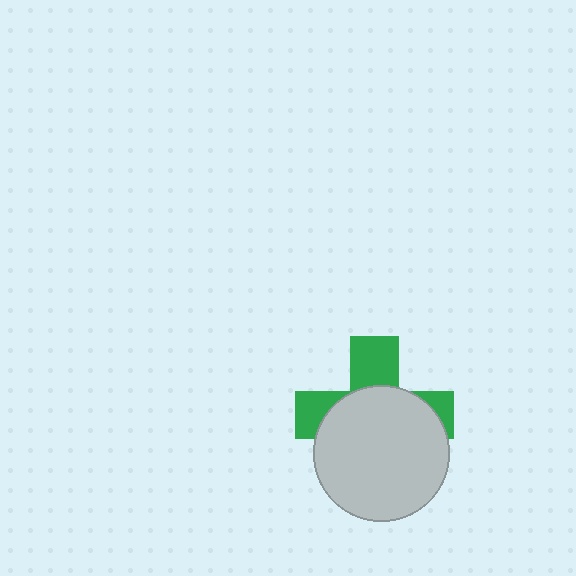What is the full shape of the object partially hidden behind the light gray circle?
The partially hidden object is a green cross.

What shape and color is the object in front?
The object in front is a light gray circle.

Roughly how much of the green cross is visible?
A small part of it is visible (roughly 38%).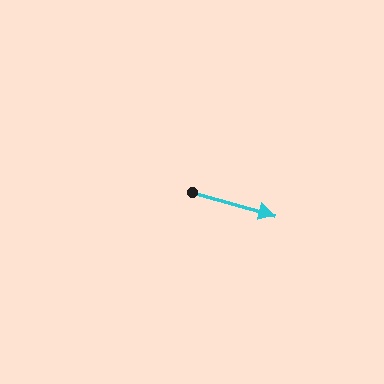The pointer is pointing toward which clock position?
Roughly 4 o'clock.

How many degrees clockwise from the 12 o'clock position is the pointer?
Approximately 106 degrees.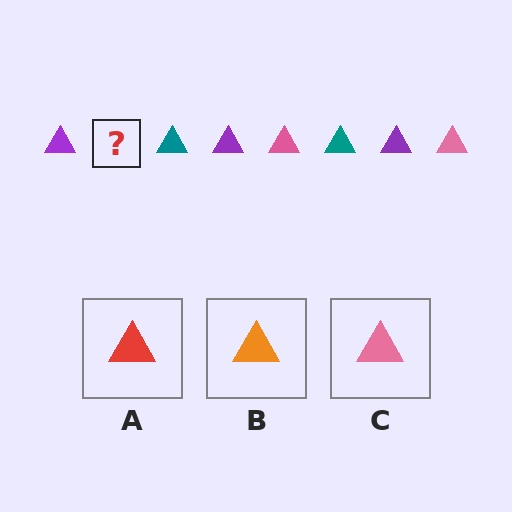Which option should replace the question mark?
Option C.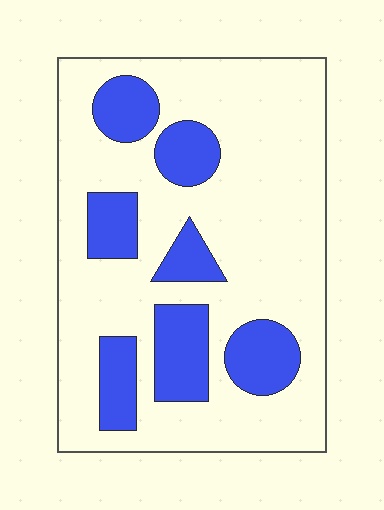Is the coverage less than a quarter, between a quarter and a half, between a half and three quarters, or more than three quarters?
Between a quarter and a half.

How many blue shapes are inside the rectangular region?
7.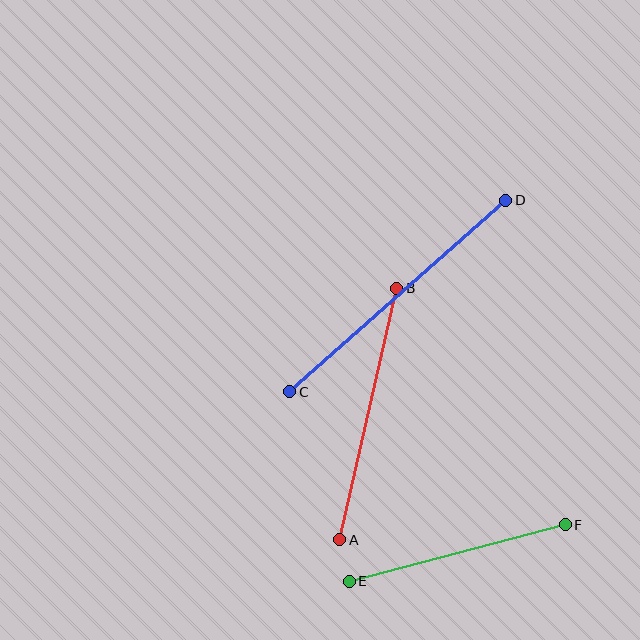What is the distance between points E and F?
The distance is approximately 223 pixels.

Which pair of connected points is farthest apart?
Points C and D are farthest apart.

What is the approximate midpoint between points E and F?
The midpoint is at approximately (457, 553) pixels.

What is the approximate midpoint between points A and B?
The midpoint is at approximately (368, 414) pixels.